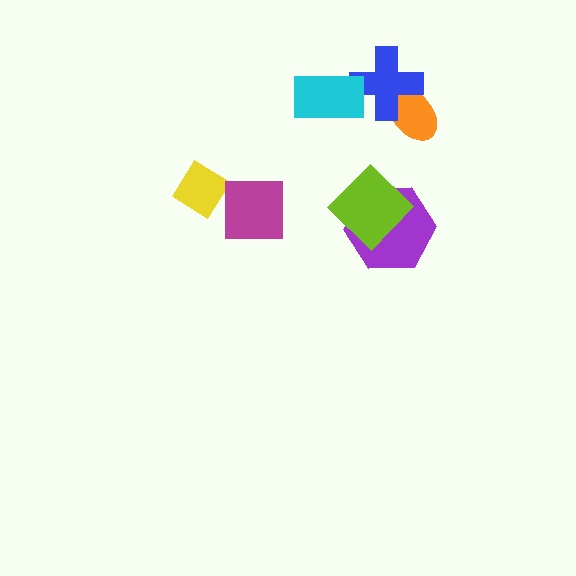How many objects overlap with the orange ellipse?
1 object overlaps with the orange ellipse.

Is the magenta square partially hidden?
No, no other shape covers it.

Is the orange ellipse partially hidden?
Yes, it is partially covered by another shape.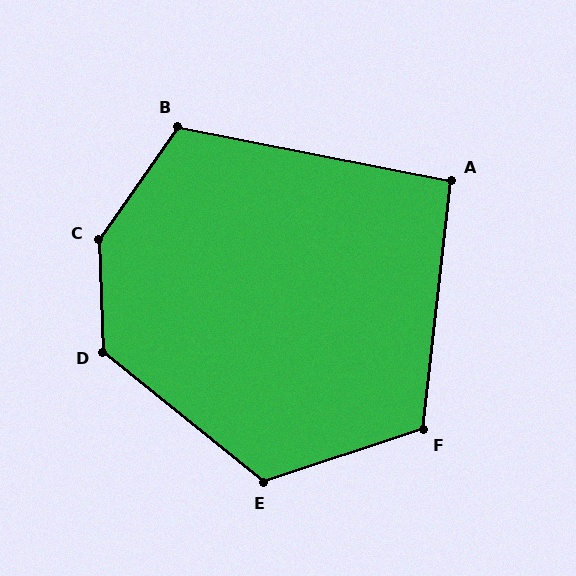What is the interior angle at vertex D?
Approximately 131 degrees (obtuse).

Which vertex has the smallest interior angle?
A, at approximately 95 degrees.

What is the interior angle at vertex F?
Approximately 115 degrees (obtuse).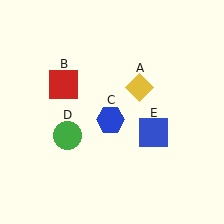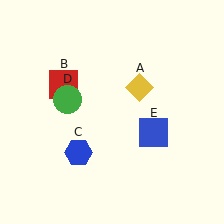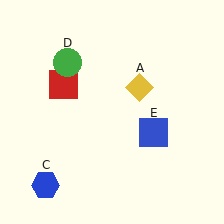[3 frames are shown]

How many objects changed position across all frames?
2 objects changed position: blue hexagon (object C), green circle (object D).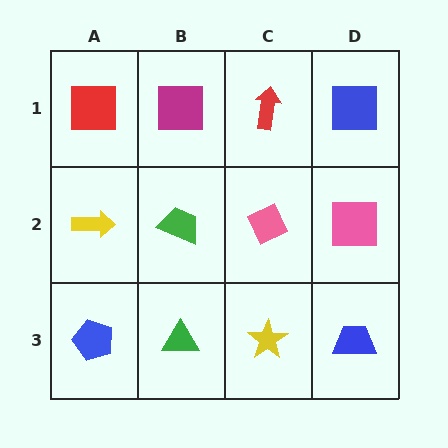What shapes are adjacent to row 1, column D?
A pink square (row 2, column D), a red arrow (row 1, column C).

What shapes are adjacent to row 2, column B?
A magenta square (row 1, column B), a green triangle (row 3, column B), a yellow arrow (row 2, column A), a pink diamond (row 2, column C).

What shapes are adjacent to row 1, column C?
A pink diamond (row 2, column C), a magenta square (row 1, column B), a blue square (row 1, column D).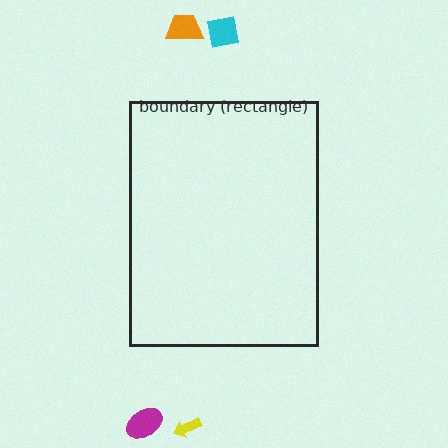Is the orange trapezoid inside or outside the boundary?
Outside.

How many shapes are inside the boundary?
0 inside, 4 outside.